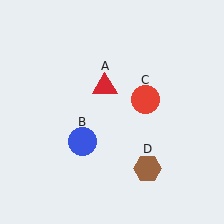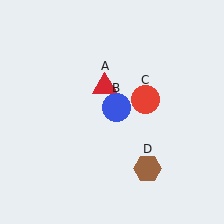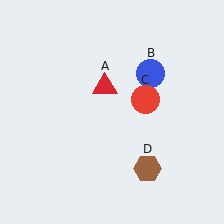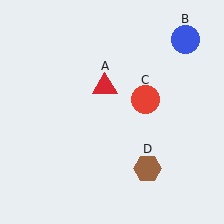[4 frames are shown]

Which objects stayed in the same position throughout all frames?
Red triangle (object A) and red circle (object C) and brown hexagon (object D) remained stationary.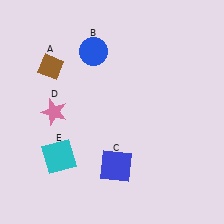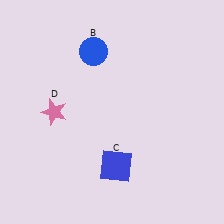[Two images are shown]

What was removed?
The cyan square (E), the brown diamond (A) were removed in Image 2.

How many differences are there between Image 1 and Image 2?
There are 2 differences between the two images.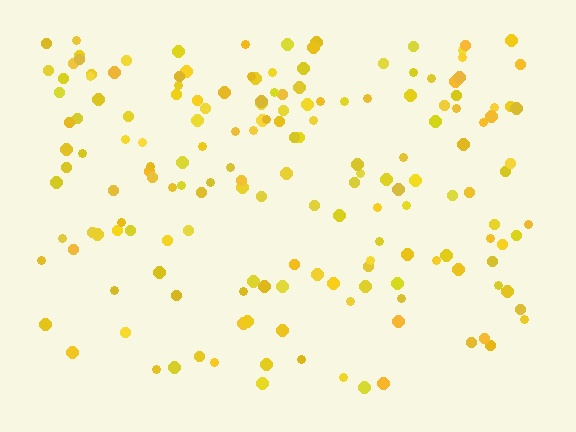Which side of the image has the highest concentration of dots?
The top.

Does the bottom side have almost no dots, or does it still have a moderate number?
Still a moderate number, just noticeably fewer than the top.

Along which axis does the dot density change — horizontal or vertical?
Vertical.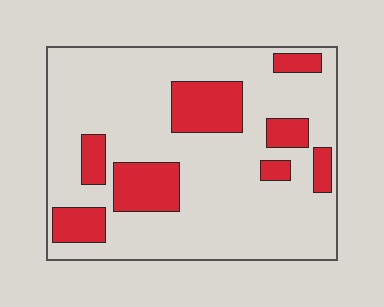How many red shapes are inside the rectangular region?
8.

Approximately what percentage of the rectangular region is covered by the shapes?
Approximately 20%.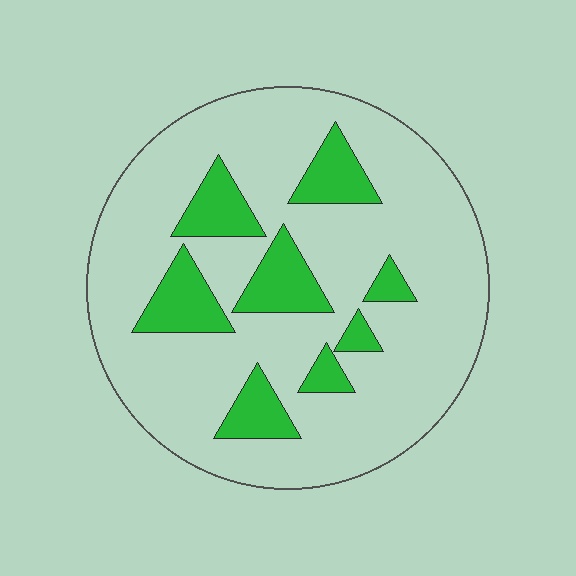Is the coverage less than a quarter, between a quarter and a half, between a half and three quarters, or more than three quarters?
Less than a quarter.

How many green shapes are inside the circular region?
8.